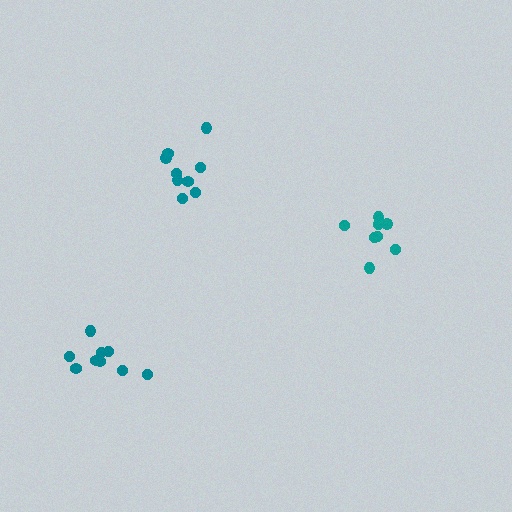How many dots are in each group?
Group 1: 9 dots, Group 2: 8 dots, Group 3: 9 dots (26 total).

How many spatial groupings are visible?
There are 3 spatial groupings.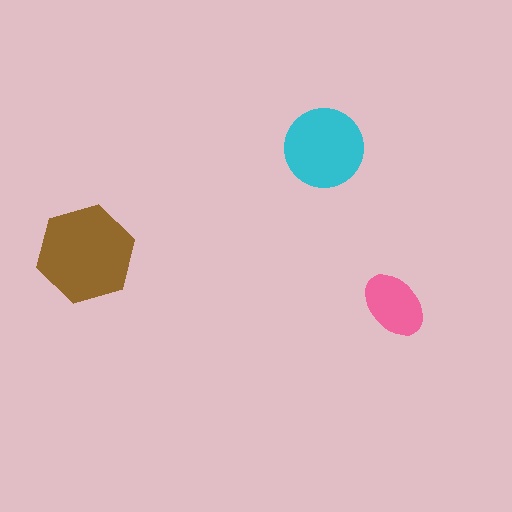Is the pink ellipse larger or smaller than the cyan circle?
Smaller.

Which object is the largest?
The brown hexagon.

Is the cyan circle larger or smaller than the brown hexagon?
Smaller.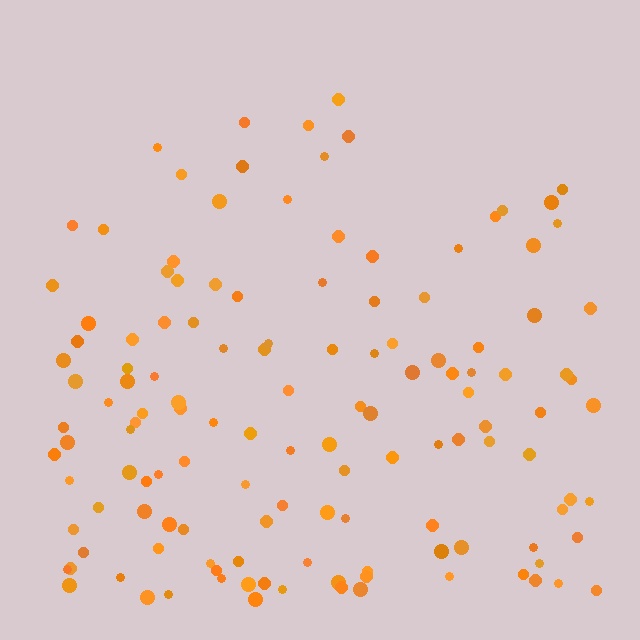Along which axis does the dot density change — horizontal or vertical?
Vertical.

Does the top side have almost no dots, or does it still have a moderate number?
Still a moderate number, just noticeably fewer than the bottom.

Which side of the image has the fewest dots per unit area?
The top.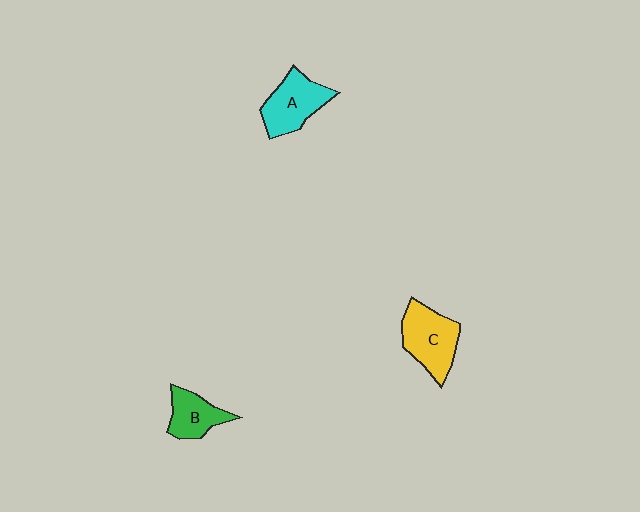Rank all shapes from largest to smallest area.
From largest to smallest: C (yellow), A (cyan), B (green).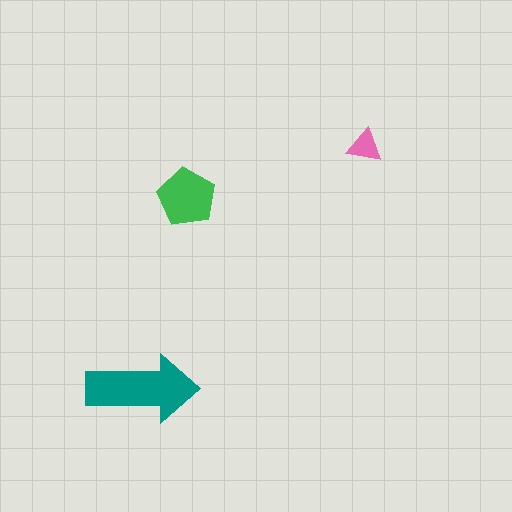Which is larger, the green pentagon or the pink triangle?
The green pentagon.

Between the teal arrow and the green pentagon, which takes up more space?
The teal arrow.